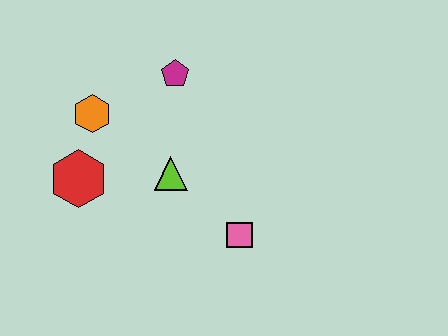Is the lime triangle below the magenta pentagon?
Yes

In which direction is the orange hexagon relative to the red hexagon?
The orange hexagon is above the red hexagon.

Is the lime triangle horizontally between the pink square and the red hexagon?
Yes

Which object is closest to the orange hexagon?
The red hexagon is closest to the orange hexagon.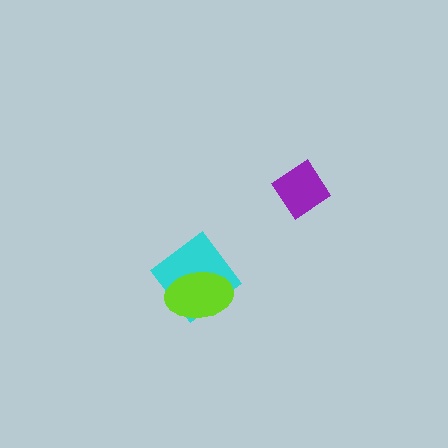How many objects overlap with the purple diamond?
0 objects overlap with the purple diamond.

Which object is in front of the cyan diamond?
The lime ellipse is in front of the cyan diamond.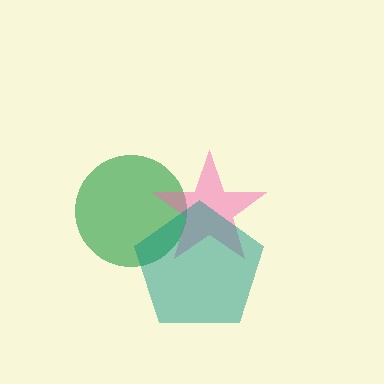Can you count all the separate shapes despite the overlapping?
Yes, there are 3 separate shapes.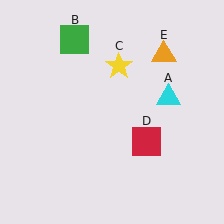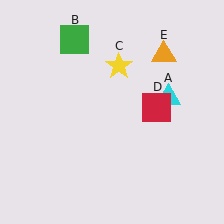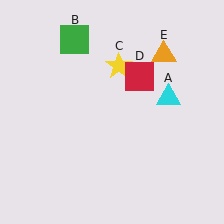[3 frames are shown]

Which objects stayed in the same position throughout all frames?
Cyan triangle (object A) and green square (object B) and yellow star (object C) and orange triangle (object E) remained stationary.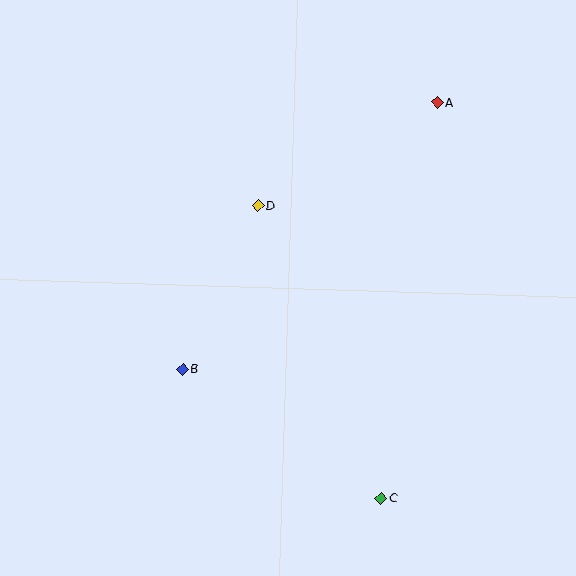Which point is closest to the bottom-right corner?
Point C is closest to the bottom-right corner.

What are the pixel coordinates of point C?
Point C is at (381, 498).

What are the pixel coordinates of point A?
Point A is at (437, 103).